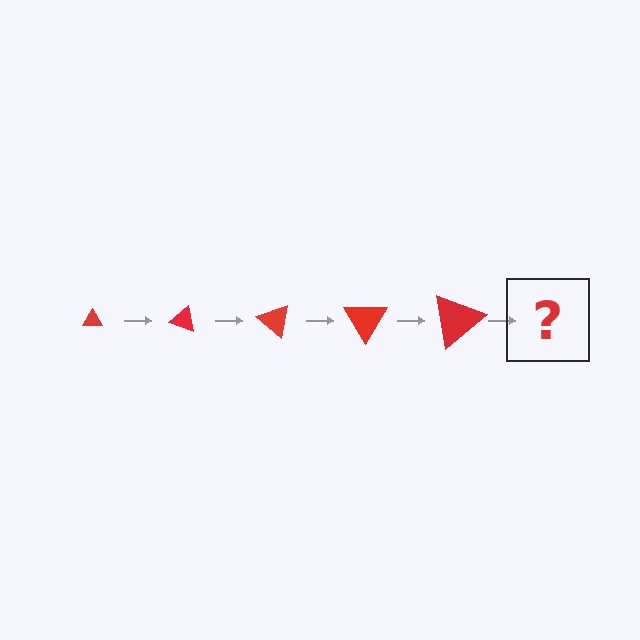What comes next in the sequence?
The next element should be a triangle, larger than the previous one and rotated 100 degrees from the start.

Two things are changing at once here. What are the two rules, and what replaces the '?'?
The two rules are that the triangle grows larger each step and it rotates 20 degrees each step. The '?' should be a triangle, larger than the previous one and rotated 100 degrees from the start.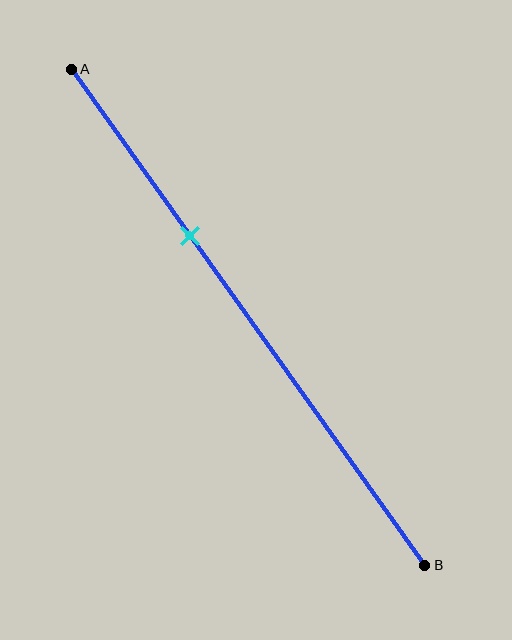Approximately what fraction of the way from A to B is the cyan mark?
The cyan mark is approximately 35% of the way from A to B.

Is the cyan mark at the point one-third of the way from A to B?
Yes, the mark is approximately at the one-third point.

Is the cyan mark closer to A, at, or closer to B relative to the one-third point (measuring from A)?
The cyan mark is approximately at the one-third point of segment AB.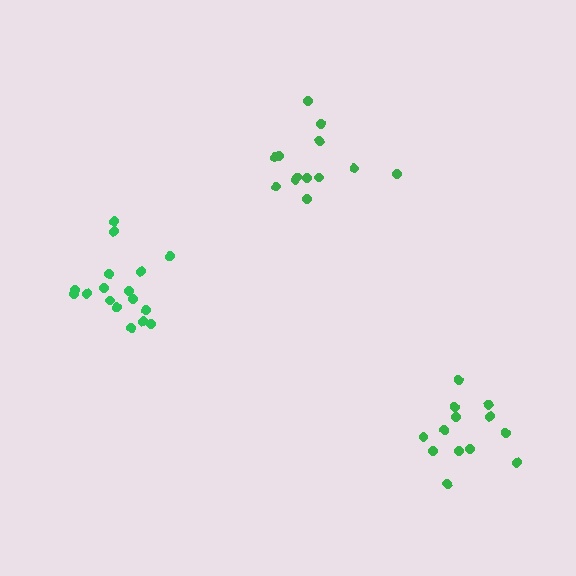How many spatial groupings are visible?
There are 3 spatial groupings.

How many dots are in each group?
Group 1: 13 dots, Group 2: 13 dots, Group 3: 17 dots (43 total).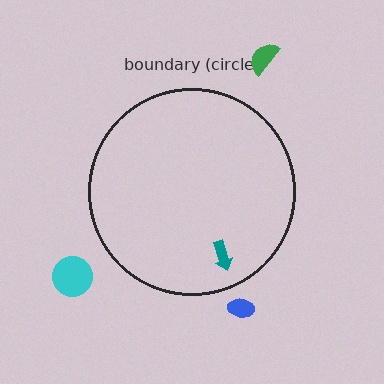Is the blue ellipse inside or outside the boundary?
Outside.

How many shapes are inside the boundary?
1 inside, 3 outside.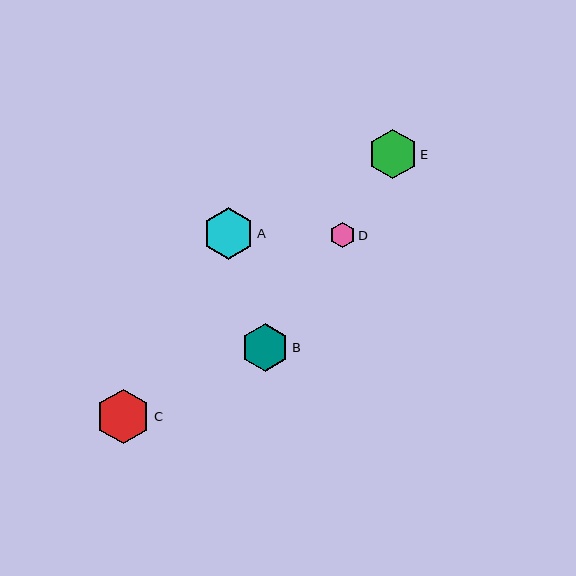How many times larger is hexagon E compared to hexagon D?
Hexagon E is approximately 2.0 times the size of hexagon D.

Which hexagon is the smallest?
Hexagon D is the smallest with a size of approximately 25 pixels.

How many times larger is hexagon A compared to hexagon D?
Hexagon A is approximately 2.1 times the size of hexagon D.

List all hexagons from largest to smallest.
From largest to smallest: C, A, E, B, D.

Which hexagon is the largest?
Hexagon C is the largest with a size of approximately 55 pixels.